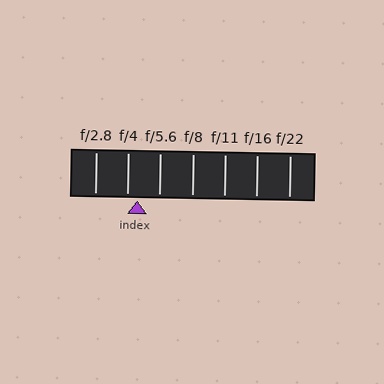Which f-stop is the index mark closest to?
The index mark is closest to f/4.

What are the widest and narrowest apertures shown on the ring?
The widest aperture shown is f/2.8 and the narrowest is f/22.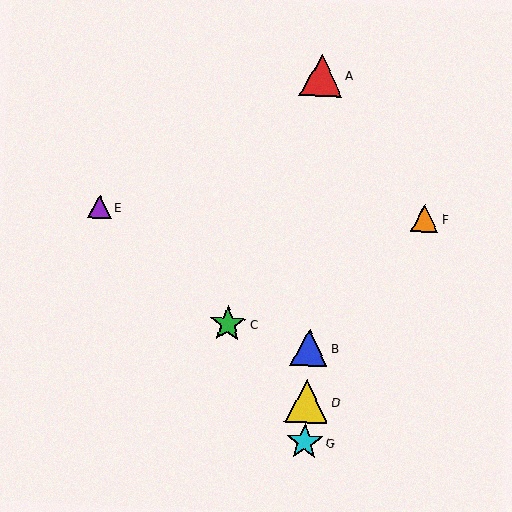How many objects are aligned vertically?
4 objects (A, B, D, G) are aligned vertically.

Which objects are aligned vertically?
Objects A, B, D, G are aligned vertically.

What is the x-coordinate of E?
Object E is at x≈99.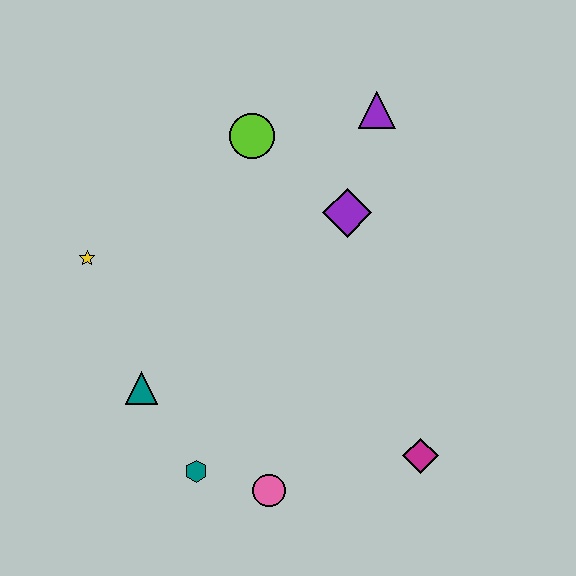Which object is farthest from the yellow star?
The magenta diamond is farthest from the yellow star.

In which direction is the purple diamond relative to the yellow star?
The purple diamond is to the right of the yellow star.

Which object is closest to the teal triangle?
The teal hexagon is closest to the teal triangle.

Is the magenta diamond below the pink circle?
No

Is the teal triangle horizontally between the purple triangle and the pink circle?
No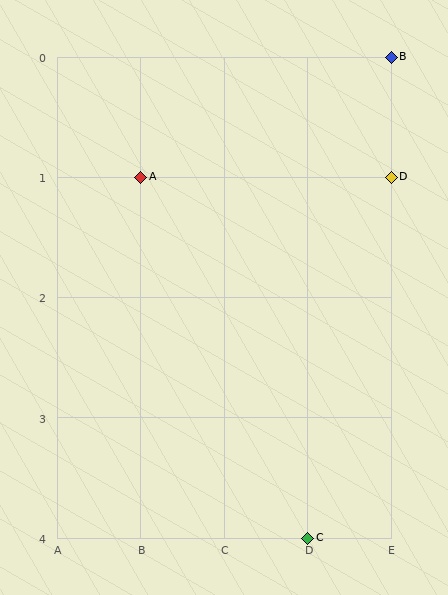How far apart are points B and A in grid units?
Points B and A are 3 columns and 1 row apart (about 3.2 grid units diagonally).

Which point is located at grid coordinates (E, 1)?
Point D is at (E, 1).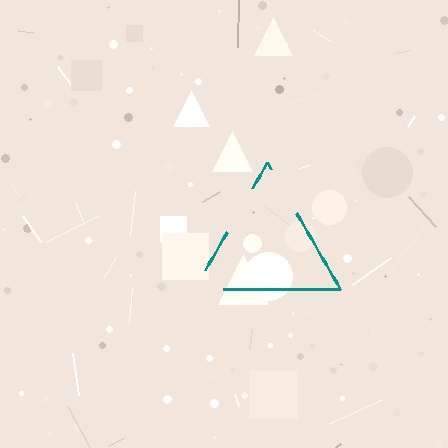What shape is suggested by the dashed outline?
The dashed outline suggests a triangle.